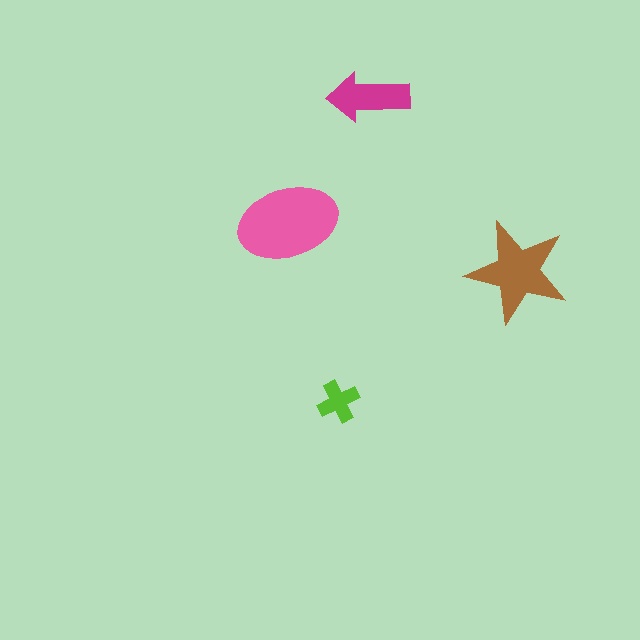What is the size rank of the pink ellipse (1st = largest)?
1st.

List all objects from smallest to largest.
The lime cross, the magenta arrow, the brown star, the pink ellipse.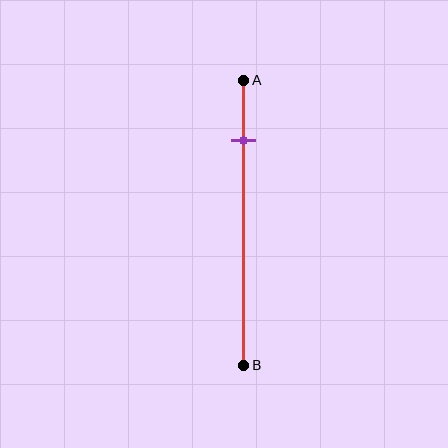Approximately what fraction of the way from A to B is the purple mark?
The purple mark is approximately 20% of the way from A to B.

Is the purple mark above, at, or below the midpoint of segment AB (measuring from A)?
The purple mark is above the midpoint of segment AB.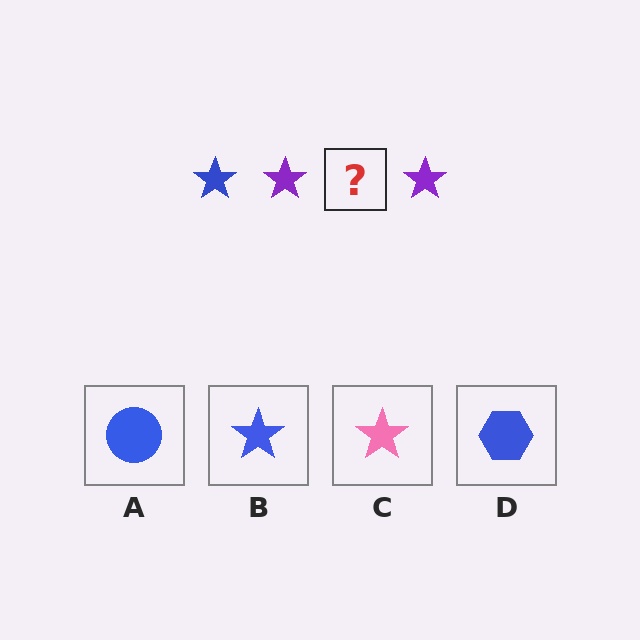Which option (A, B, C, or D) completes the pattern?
B.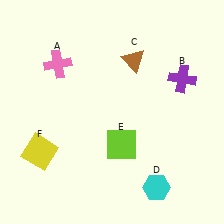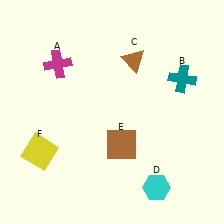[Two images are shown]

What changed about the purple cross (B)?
In Image 1, B is purple. In Image 2, it changed to teal.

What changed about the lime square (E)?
In Image 1, E is lime. In Image 2, it changed to brown.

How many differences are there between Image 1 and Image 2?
There are 3 differences between the two images.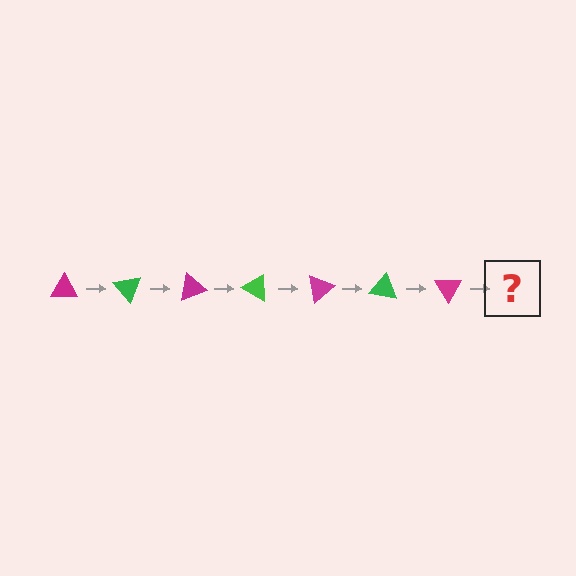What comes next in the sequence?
The next element should be a green triangle, rotated 350 degrees from the start.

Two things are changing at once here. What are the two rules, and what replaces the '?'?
The two rules are that it rotates 50 degrees each step and the color cycles through magenta and green. The '?' should be a green triangle, rotated 350 degrees from the start.